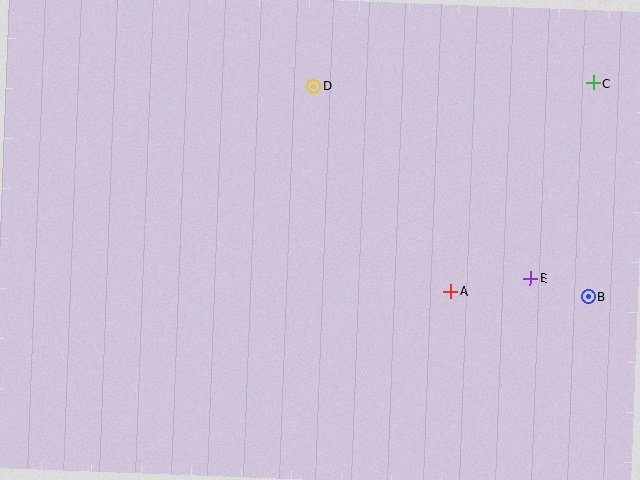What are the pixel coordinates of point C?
Point C is at (593, 83).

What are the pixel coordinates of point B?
Point B is at (588, 297).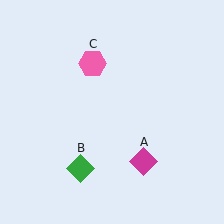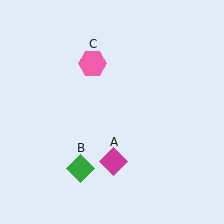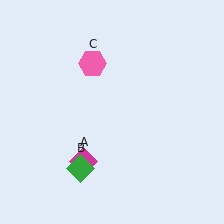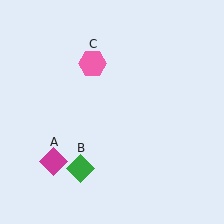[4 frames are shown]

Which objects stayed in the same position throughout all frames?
Green diamond (object B) and pink hexagon (object C) remained stationary.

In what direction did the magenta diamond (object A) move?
The magenta diamond (object A) moved left.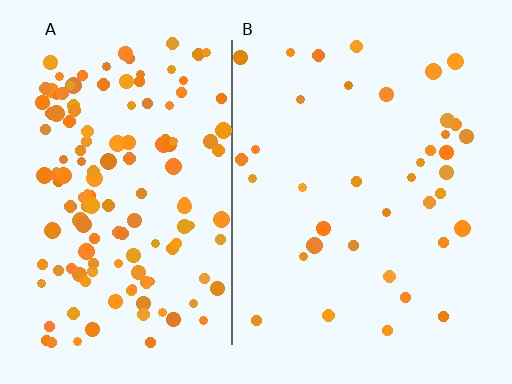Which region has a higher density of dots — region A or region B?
A (the left).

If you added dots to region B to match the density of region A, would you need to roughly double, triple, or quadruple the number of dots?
Approximately quadruple.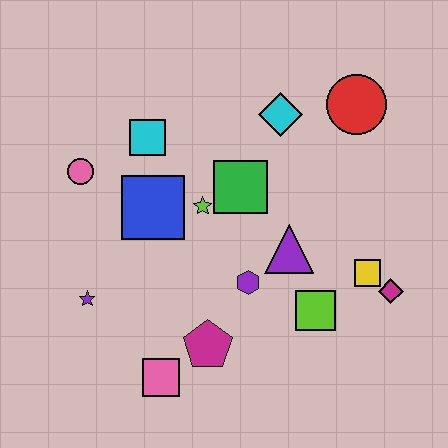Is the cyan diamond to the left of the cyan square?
No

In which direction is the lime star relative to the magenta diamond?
The lime star is to the left of the magenta diamond.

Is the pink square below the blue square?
Yes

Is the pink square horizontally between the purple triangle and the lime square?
No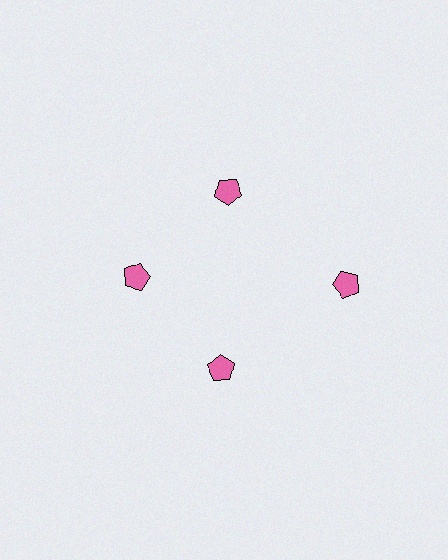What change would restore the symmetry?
The symmetry would be restored by moving it inward, back onto the ring so that all 4 pentagons sit at equal angles and equal distance from the center.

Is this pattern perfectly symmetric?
No. The 4 pink pentagons are arranged in a ring, but one element near the 3 o'clock position is pushed outward from the center, breaking the 4-fold rotational symmetry.